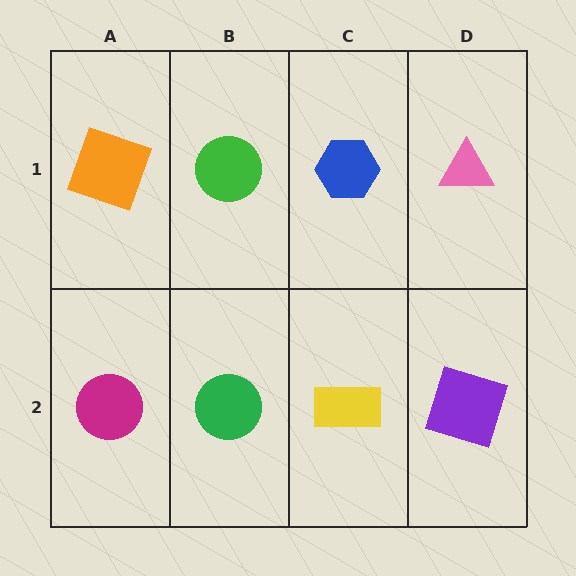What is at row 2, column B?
A green circle.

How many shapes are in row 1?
4 shapes.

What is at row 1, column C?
A blue hexagon.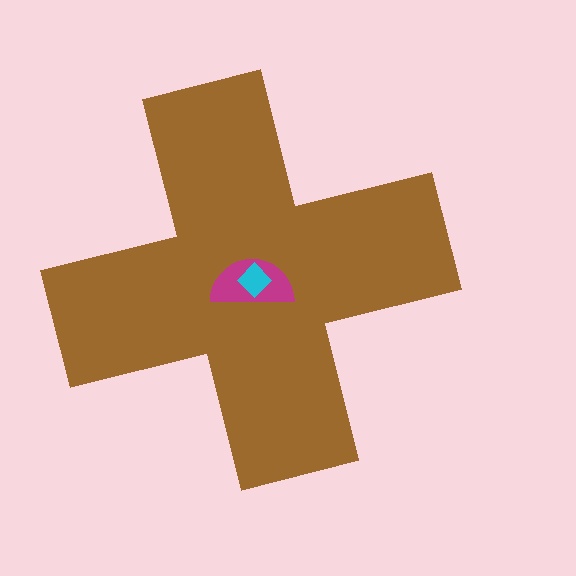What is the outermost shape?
The brown cross.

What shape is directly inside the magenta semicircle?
The cyan diamond.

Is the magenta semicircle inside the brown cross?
Yes.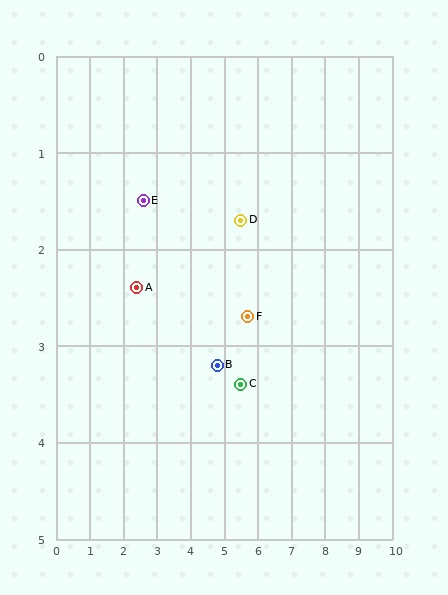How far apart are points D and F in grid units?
Points D and F are about 1.0 grid units apart.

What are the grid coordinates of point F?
Point F is at approximately (5.7, 2.7).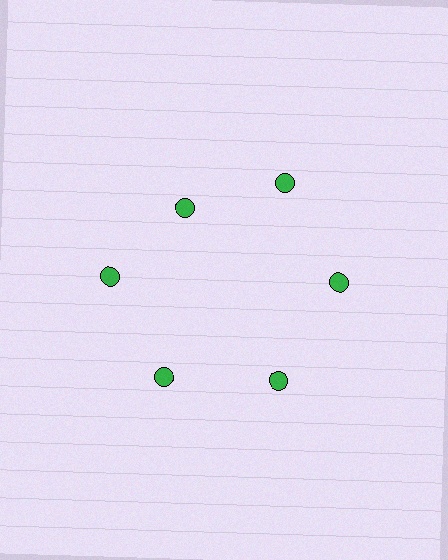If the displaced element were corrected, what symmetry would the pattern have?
It would have 6-fold rotational symmetry — the pattern would map onto itself every 60 degrees.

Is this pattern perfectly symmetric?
No. The 6 green circles are arranged in a ring, but one element near the 11 o'clock position is pulled inward toward the center, breaking the 6-fold rotational symmetry.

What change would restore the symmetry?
The symmetry would be restored by moving it outward, back onto the ring so that all 6 circles sit at equal angles and equal distance from the center.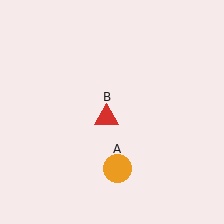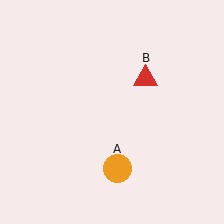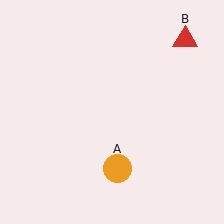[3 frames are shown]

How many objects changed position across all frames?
1 object changed position: red triangle (object B).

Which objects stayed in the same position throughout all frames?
Orange circle (object A) remained stationary.